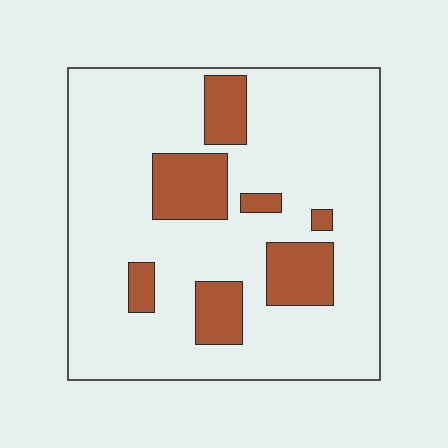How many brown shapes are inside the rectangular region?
7.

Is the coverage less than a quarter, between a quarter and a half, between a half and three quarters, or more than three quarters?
Less than a quarter.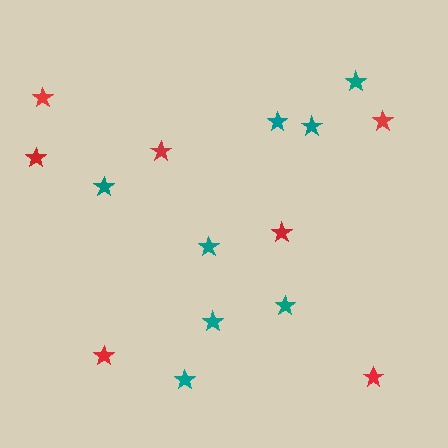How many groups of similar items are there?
There are 2 groups: one group of red stars (7) and one group of teal stars (8).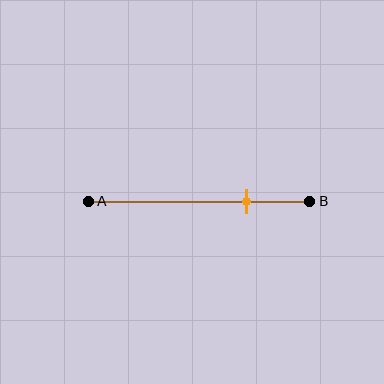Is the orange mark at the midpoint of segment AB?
No, the mark is at about 70% from A, not at the 50% midpoint.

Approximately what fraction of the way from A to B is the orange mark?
The orange mark is approximately 70% of the way from A to B.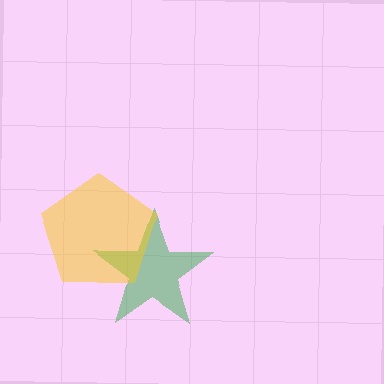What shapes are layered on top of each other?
The layered shapes are: a green star, a yellow pentagon.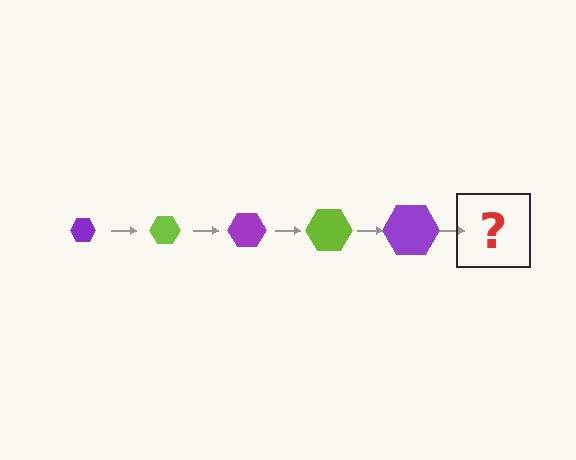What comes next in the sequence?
The next element should be a lime hexagon, larger than the previous one.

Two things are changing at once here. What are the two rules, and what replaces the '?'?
The two rules are that the hexagon grows larger each step and the color cycles through purple and lime. The '?' should be a lime hexagon, larger than the previous one.